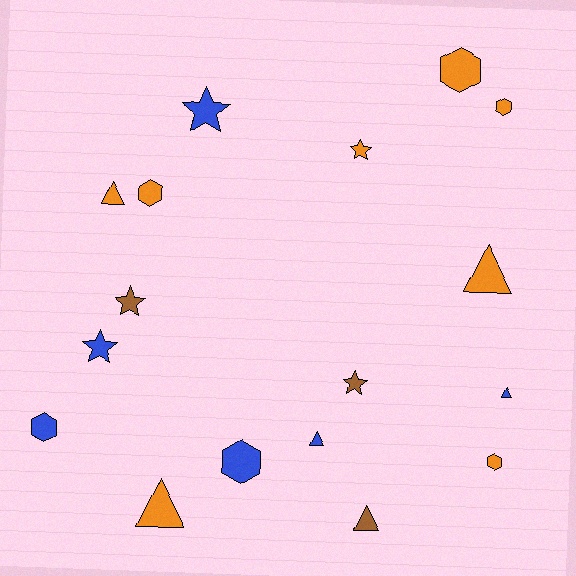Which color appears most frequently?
Orange, with 8 objects.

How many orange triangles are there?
There are 3 orange triangles.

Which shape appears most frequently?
Triangle, with 6 objects.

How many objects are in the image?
There are 17 objects.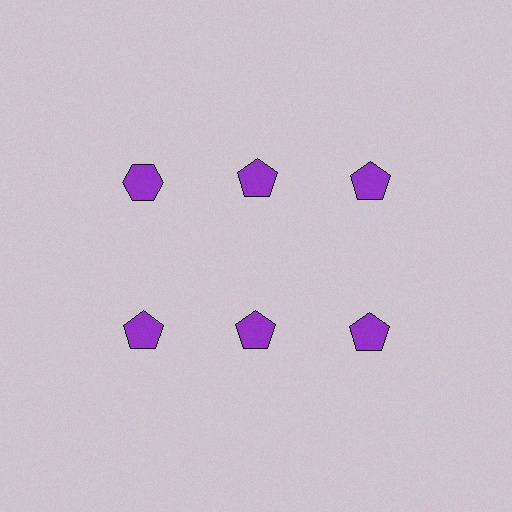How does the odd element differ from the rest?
It has a different shape: hexagon instead of pentagon.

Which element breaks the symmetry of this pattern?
The purple hexagon in the top row, leftmost column breaks the symmetry. All other shapes are purple pentagons.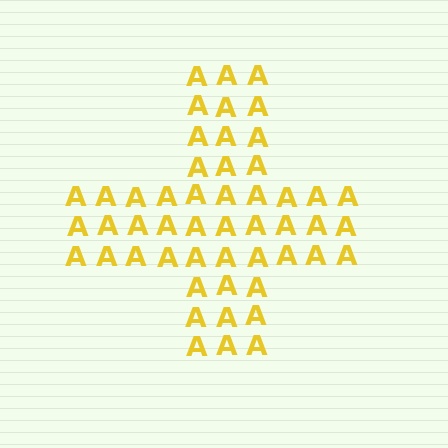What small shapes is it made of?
It is made of small letter A's.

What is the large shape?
The large shape is a cross.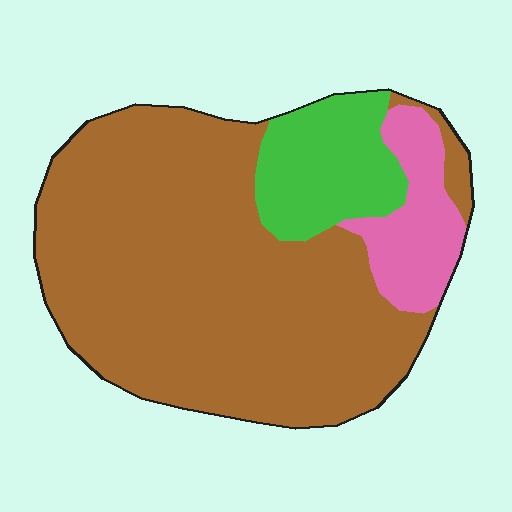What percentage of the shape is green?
Green takes up less than a quarter of the shape.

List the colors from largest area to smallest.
From largest to smallest: brown, green, pink.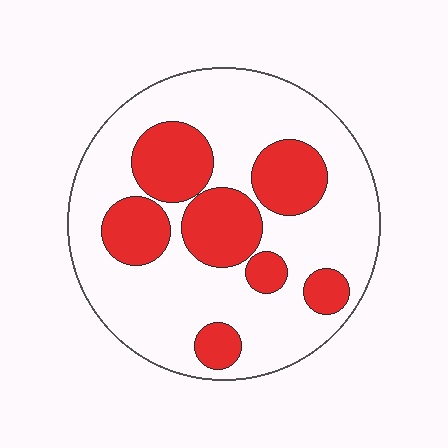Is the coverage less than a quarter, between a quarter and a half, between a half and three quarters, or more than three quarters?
Between a quarter and a half.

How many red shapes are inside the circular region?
7.